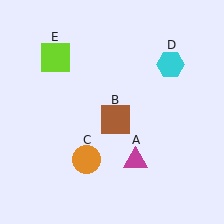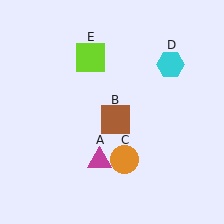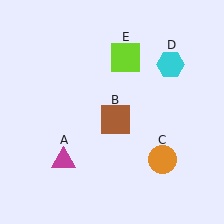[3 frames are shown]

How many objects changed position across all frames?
3 objects changed position: magenta triangle (object A), orange circle (object C), lime square (object E).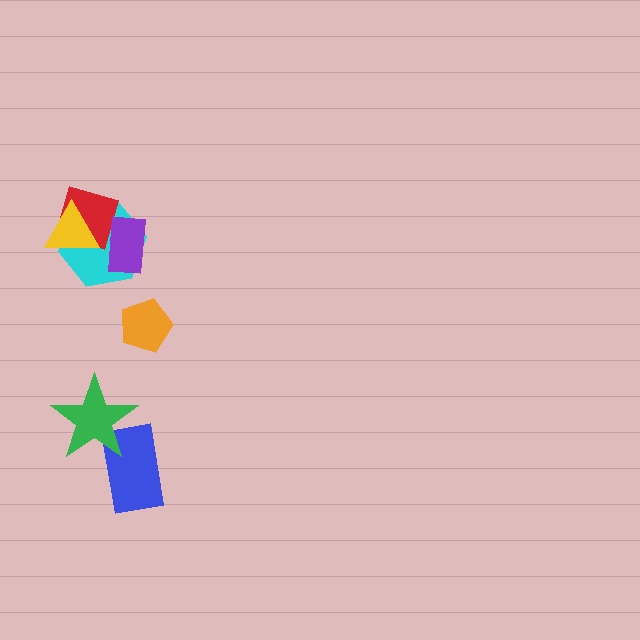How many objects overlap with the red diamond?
3 objects overlap with the red diamond.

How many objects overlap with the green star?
1 object overlaps with the green star.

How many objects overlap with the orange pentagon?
0 objects overlap with the orange pentagon.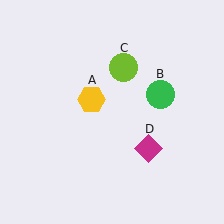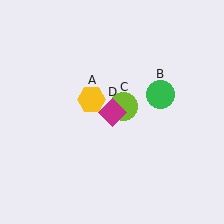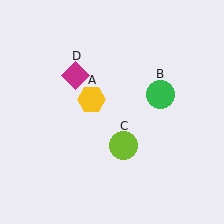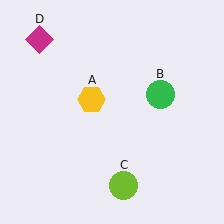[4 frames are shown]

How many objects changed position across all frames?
2 objects changed position: lime circle (object C), magenta diamond (object D).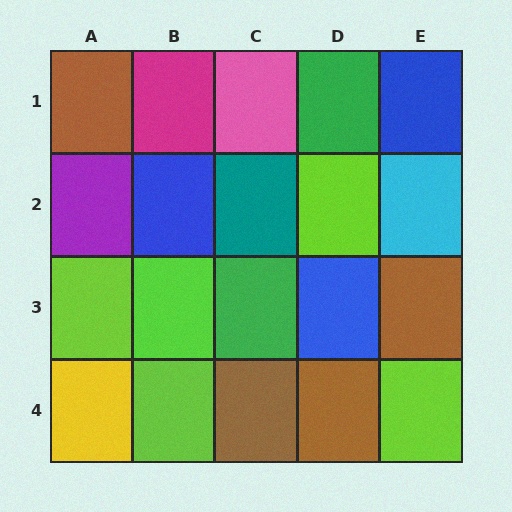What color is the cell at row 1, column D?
Green.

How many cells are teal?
1 cell is teal.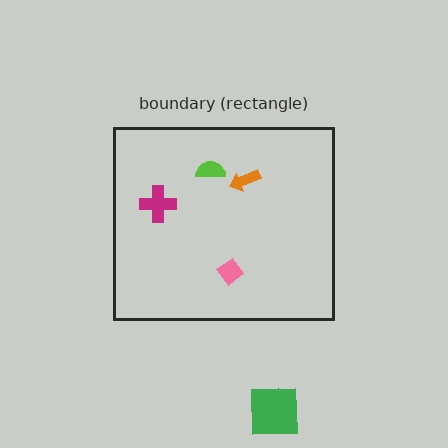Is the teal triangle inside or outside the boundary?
Outside.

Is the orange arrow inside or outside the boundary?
Inside.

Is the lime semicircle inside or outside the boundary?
Inside.